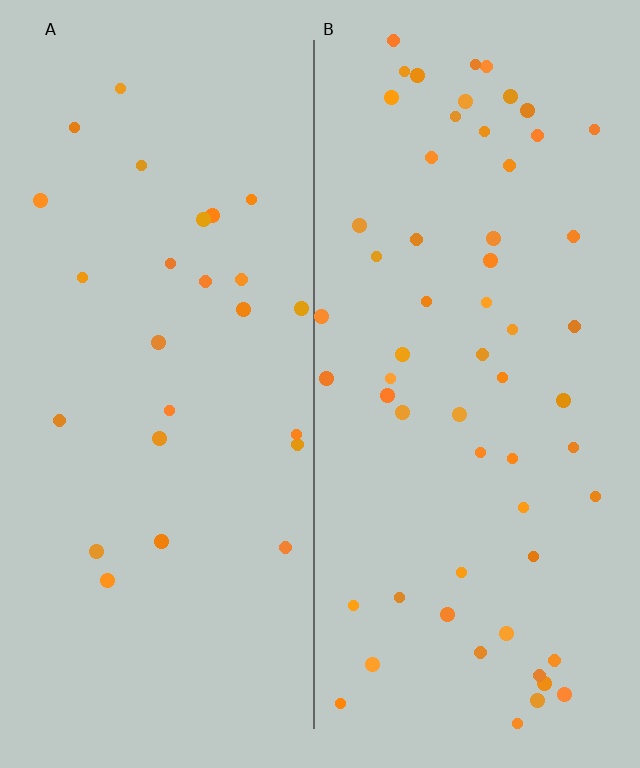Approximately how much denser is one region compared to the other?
Approximately 2.3× — region B over region A.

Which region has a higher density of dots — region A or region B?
B (the right).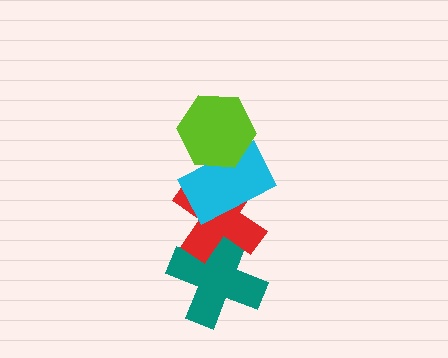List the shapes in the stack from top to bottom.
From top to bottom: the lime hexagon, the cyan rectangle, the red cross, the teal cross.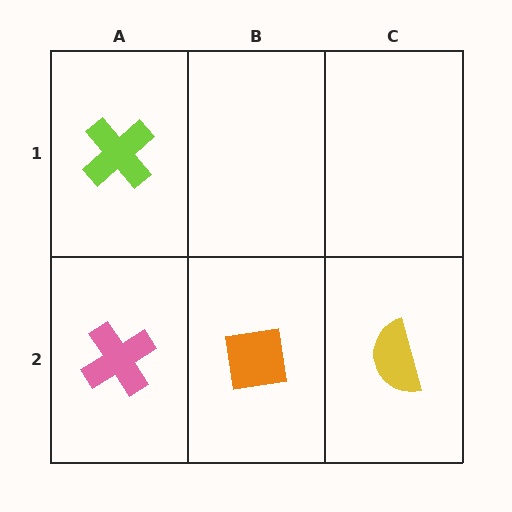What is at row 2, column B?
An orange square.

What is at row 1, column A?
A lime cross.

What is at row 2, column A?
A pink cross.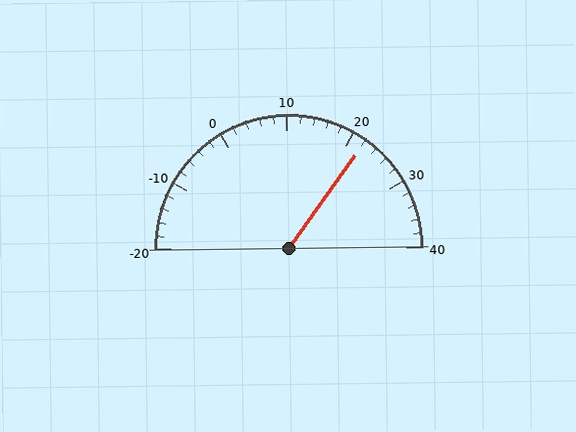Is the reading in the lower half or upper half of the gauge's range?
The reading is in the upper half of the range (-20 to 40).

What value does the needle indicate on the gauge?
The needle indicates approximately 22.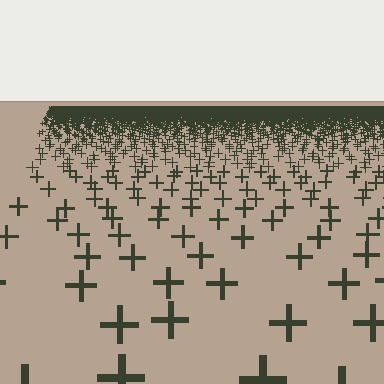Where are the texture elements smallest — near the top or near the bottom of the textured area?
Near the top.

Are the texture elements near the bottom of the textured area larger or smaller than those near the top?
Larger. Near the bottom, elements are closer to the viewer and appear at a bigger on-screen size.